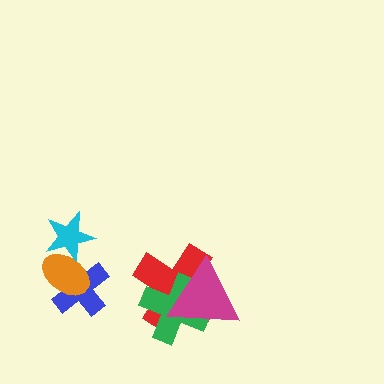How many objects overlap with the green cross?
2 objects overlap with the green cross.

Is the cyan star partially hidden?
Yes, it is partially covered by another shape.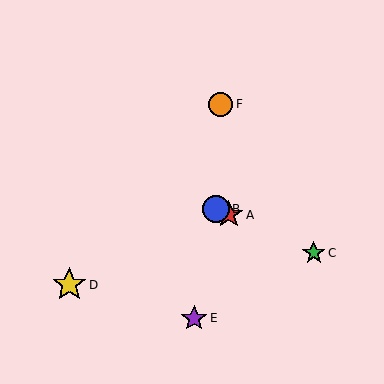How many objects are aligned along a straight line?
3 objects (A, B, C) are aligned along a straight line.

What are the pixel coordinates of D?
Object D is at (69, 285).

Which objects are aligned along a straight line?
Objects A, B, C are aligned along a straight line.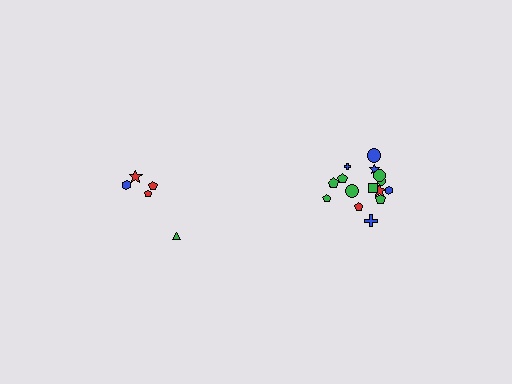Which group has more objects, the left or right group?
The right group.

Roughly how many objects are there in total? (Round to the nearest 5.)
Roughly 20 objects in total.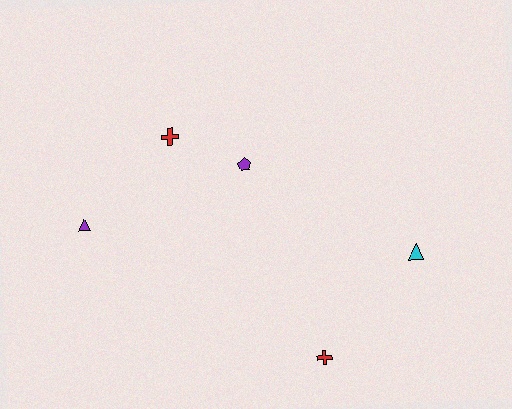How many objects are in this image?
There are 5 objects.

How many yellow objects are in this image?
There are no yellow objects.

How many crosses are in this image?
There are 2 crosses.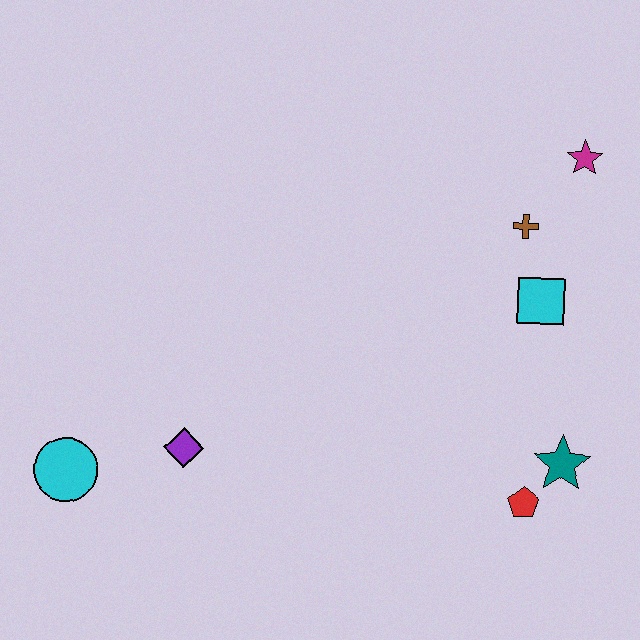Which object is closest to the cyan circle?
The purple diamond is closest to the cyan circle.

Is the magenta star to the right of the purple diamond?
Yes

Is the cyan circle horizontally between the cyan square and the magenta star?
No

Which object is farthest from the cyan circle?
The magenta star is farthest from the cyan circle.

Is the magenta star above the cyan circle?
Yes